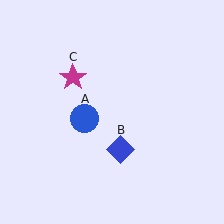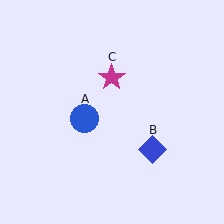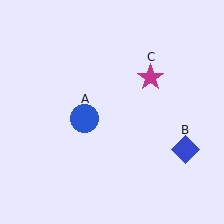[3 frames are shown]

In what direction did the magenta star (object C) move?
The magenta star (object C) moved right.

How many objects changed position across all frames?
2 objects changed position: blue diamond (object B), magenta star (object C).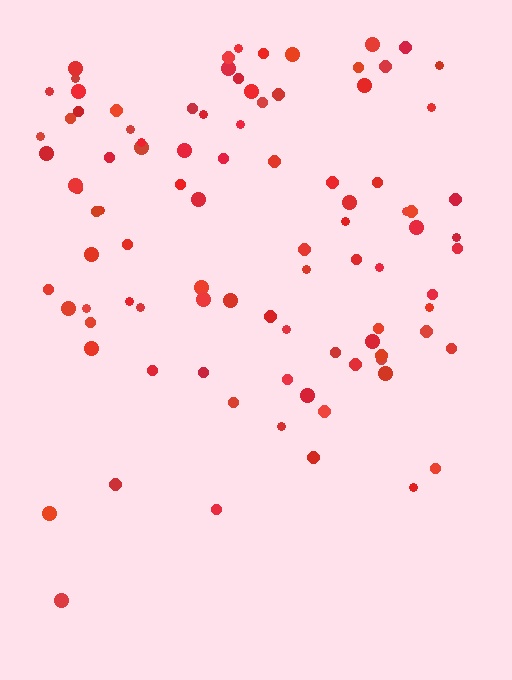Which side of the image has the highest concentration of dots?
The top.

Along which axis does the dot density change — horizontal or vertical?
Vertical.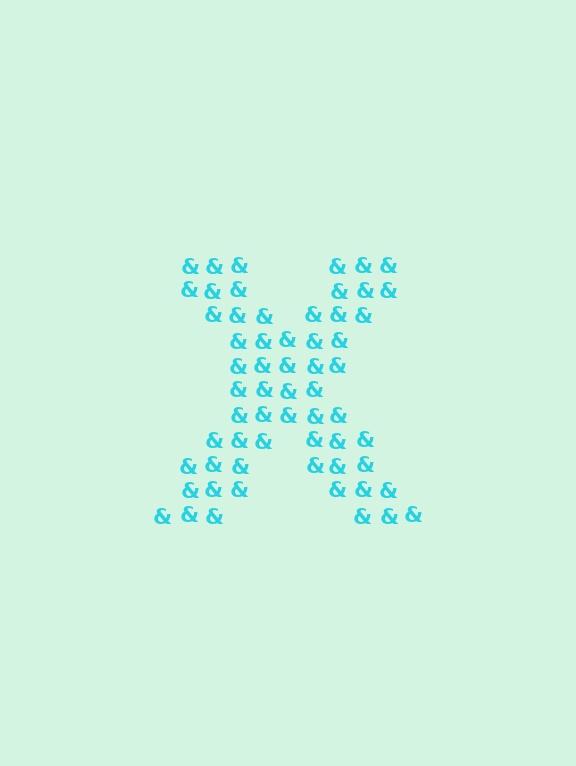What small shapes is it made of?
It is made of small ampersands.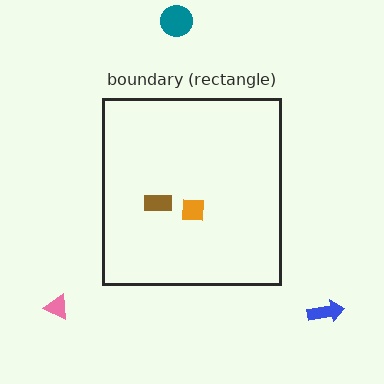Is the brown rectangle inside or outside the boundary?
Inside.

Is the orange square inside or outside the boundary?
Inside.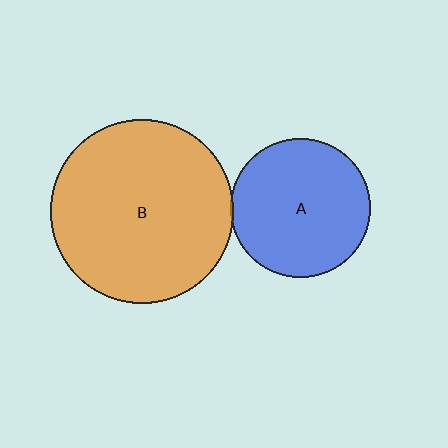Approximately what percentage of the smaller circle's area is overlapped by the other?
Approximately 5%.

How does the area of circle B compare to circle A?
Approximately 1.7 times.